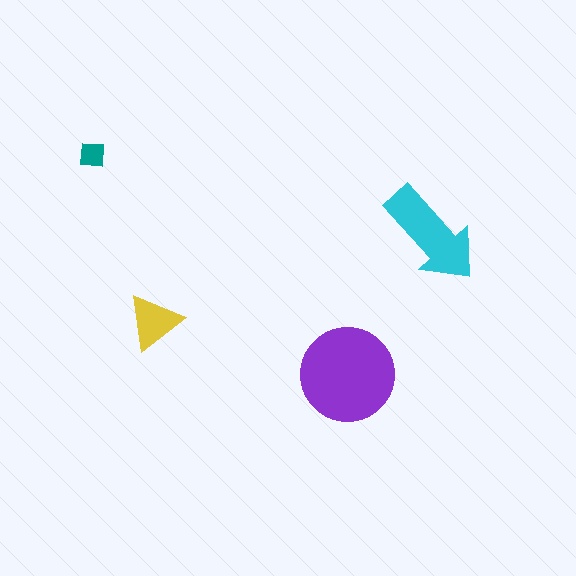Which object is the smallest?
The teal square.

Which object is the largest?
The purple circle.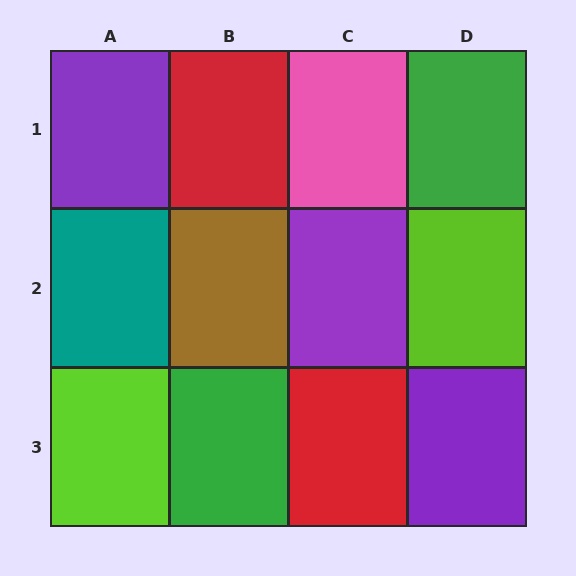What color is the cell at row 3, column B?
Green.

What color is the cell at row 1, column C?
Pink.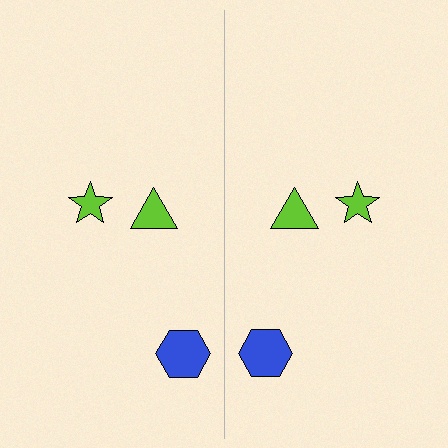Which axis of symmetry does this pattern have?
The pattern has a vertical axis of symmetry running through the center of the image.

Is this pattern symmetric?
Yes, this pattern has bilateral (reflection) symmetry.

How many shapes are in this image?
There are 6 shapes in this image.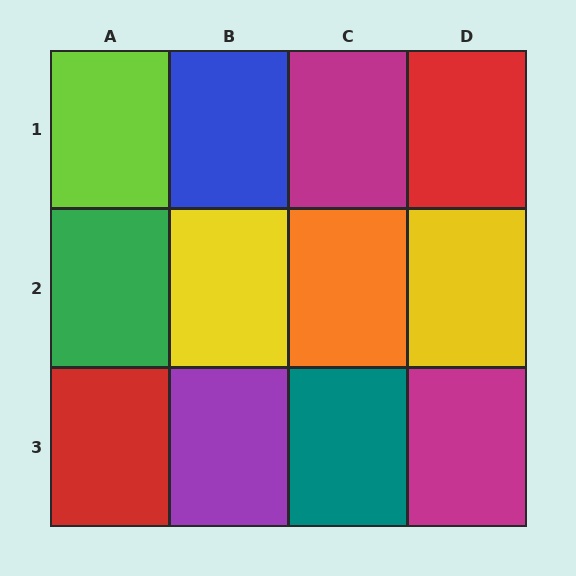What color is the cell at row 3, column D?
Magenta.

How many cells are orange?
1 cell is orange.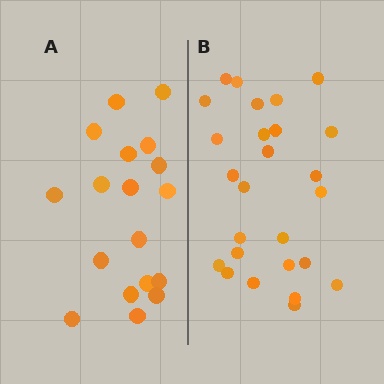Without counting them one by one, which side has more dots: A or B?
Region B (the right region) has more dots.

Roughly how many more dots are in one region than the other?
Region B has roughly 8 or so more dots than region A.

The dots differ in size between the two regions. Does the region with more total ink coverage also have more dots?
No. Region A has more total ink coverage because its dots are larger, but region B actually contains more individual dots. Total area can be misleading — the number of items is what matters here.